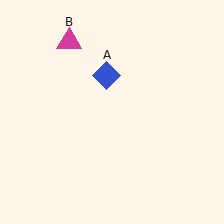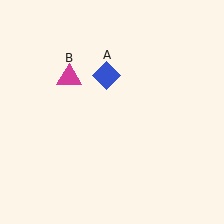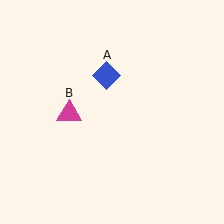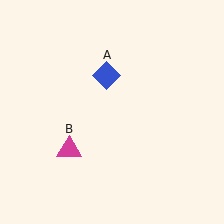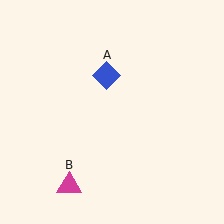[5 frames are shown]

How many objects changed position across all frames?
1 object changed position: magenta triangle (object B).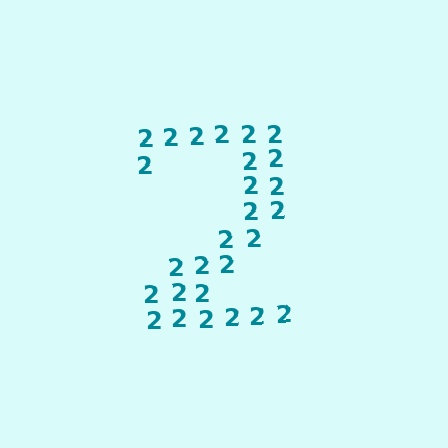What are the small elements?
The small elements are digit 2's.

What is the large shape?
The large shape is the digit 2.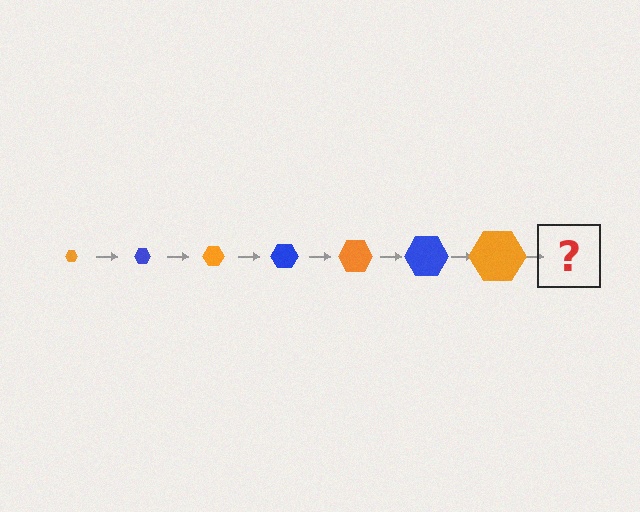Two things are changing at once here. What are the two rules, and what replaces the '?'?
The two rules are that the hexagon grows larger each step and the color cycles through orange and blue. The '?' should be a blue hexagon, larger than the previous one.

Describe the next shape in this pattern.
It should be a blue hexagon, larger than the previous one.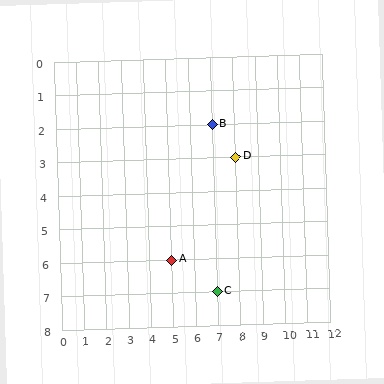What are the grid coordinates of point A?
Point A is at grid coordinates (5, 6).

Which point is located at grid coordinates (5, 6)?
Point A is at (5, 6).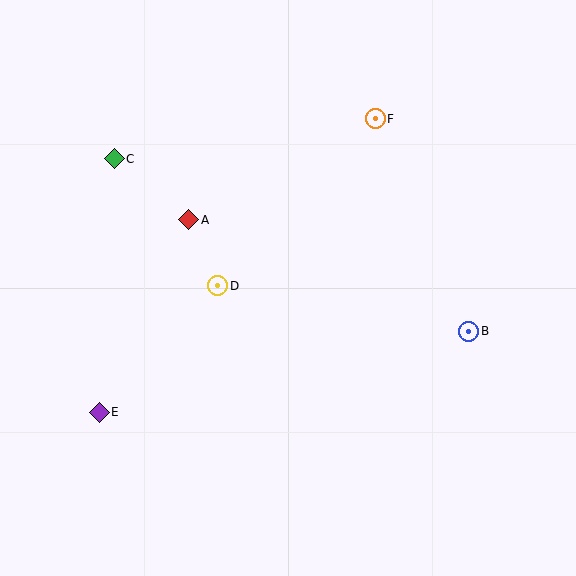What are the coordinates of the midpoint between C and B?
The midpoint between C and B is at (291, 245).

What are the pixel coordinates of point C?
Point C is at (114, 159).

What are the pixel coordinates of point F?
Point F is at (375, 119).